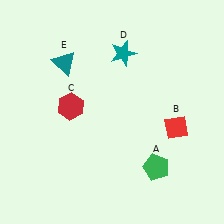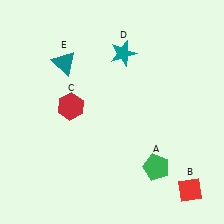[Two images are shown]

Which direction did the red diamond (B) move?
The red diamond (B) moved down.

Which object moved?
The red diamond (B) moved down.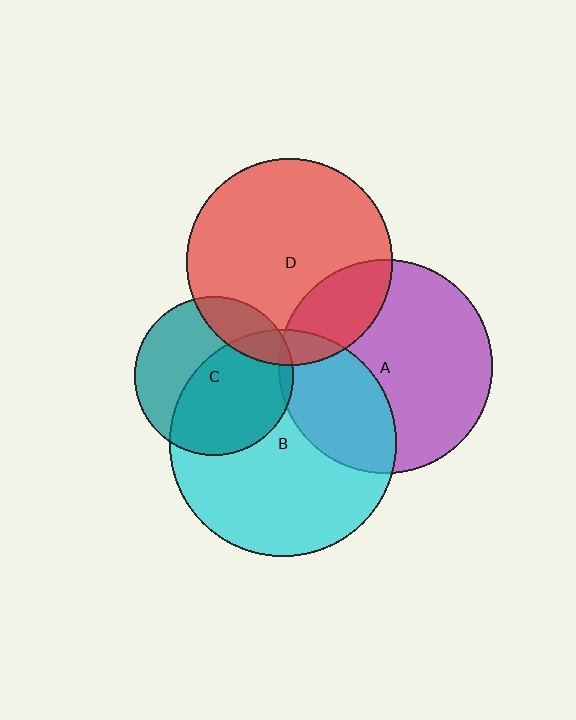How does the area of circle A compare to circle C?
Approximately 1.8 times.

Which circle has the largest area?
Circle B (cyan).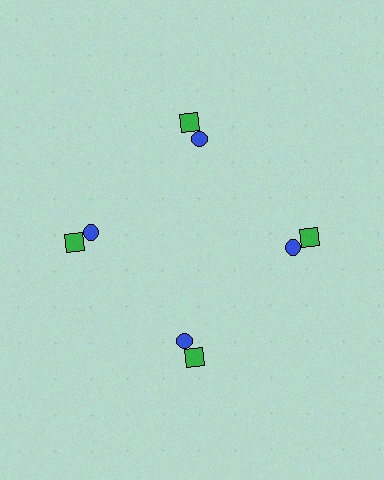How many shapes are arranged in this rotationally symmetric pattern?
There are 8 shapes, arranged in 4 groups of 2.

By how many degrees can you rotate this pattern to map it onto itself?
The pattern maps onto itself every 90 degrees of rotation.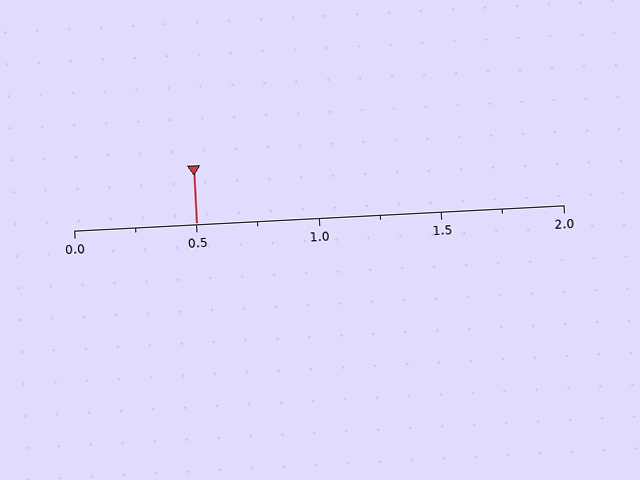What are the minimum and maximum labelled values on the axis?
The axis runs from 0.0 to 2.0.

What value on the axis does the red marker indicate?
The marker indicates approximately 0.5.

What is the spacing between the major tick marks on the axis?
The major ticks are spaced 0.5 apart.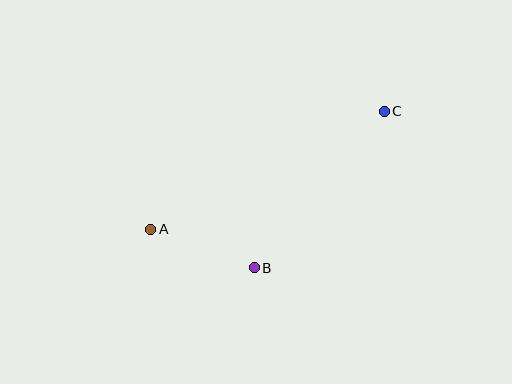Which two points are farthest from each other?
Points A and C are farthest from each other.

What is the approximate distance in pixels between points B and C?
The distance between B and C is approximately 204 pixels.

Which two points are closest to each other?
Points A and B are closest to each other.